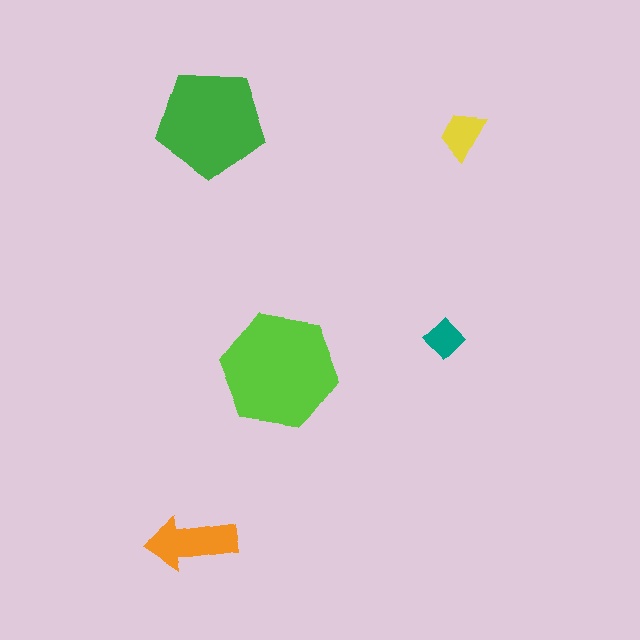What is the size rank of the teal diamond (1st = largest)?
5th.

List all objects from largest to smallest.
The lime hexagon, the green pentagon, the orange arrow, the yellow trapezoid, the teal diamond.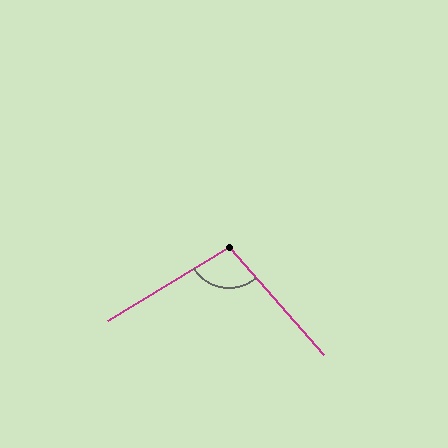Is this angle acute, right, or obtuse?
It is obtuse.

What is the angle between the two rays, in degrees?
Approximately 100 degrees.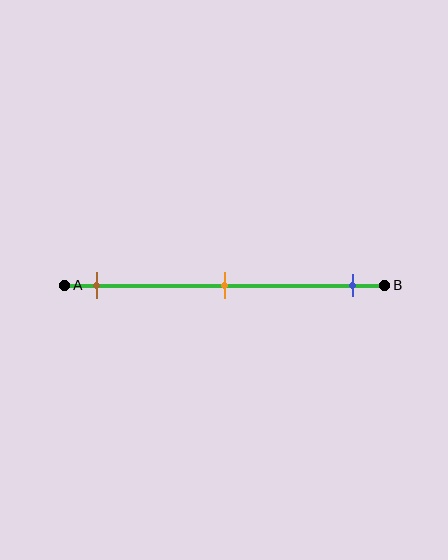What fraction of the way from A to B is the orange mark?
The orange mark is approximately 50% (0.5) of the way from A to B.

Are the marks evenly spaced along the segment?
Yes, the marks are approximately evenly spaced.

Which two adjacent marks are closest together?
The brown and orange marks are the closest adjacent pair.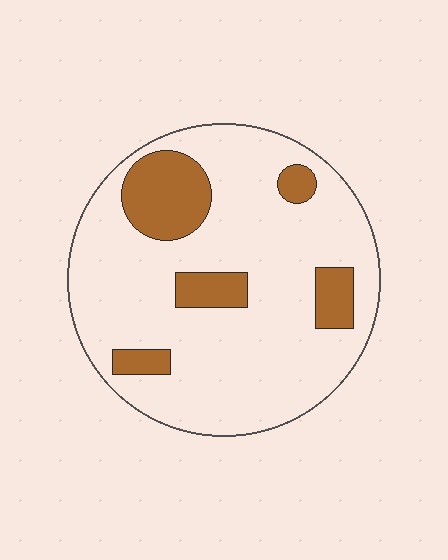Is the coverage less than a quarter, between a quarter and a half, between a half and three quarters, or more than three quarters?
Less than a quarter.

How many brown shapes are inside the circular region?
5.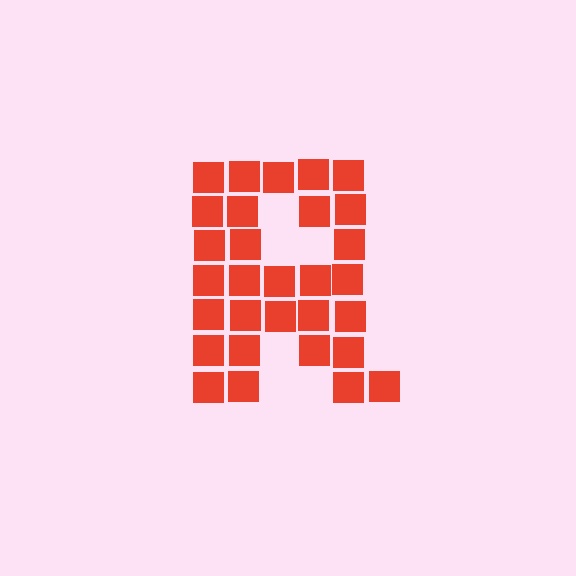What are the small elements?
The small elements are squares.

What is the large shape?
The large shape is the letter R.